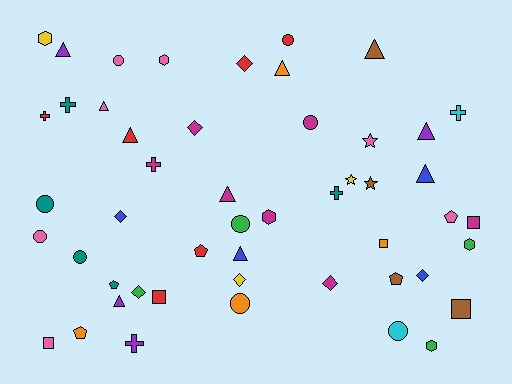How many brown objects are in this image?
There are 4 brown objects.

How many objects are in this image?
There are 50 objects.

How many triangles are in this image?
There are 10 triangles.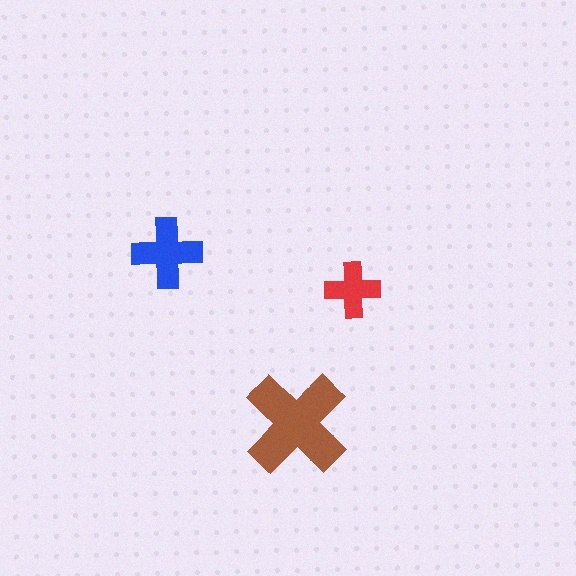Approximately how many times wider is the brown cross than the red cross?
About 2 times wider.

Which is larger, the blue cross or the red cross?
The blue one.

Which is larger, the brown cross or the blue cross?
The brown one.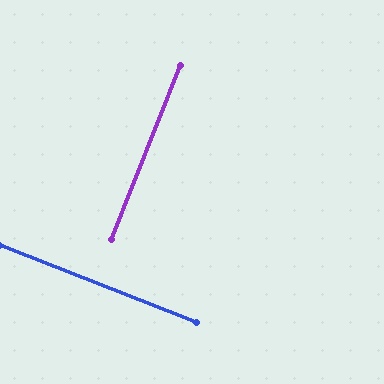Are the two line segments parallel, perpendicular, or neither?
Perpendicular — they meet at approximately 90°.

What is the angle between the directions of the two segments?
Approximately 90 degrees.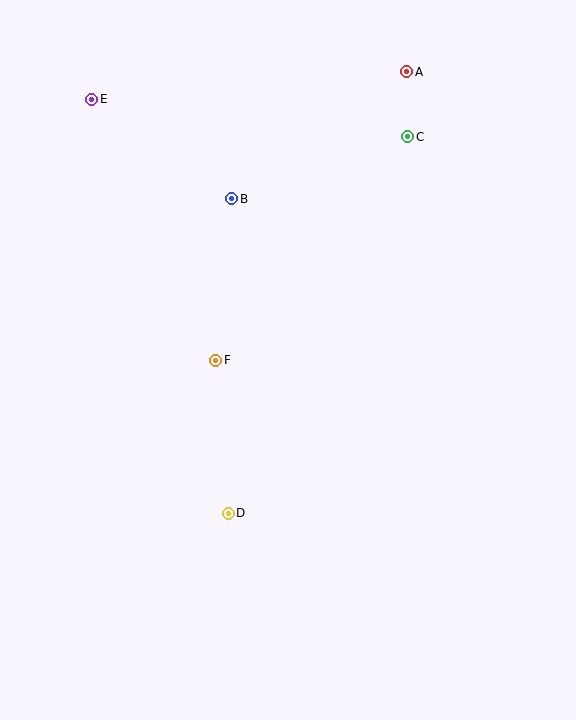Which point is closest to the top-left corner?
Point E is closest to the top-left corner.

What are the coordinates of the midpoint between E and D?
The midpoint between E and D is at (160, 306).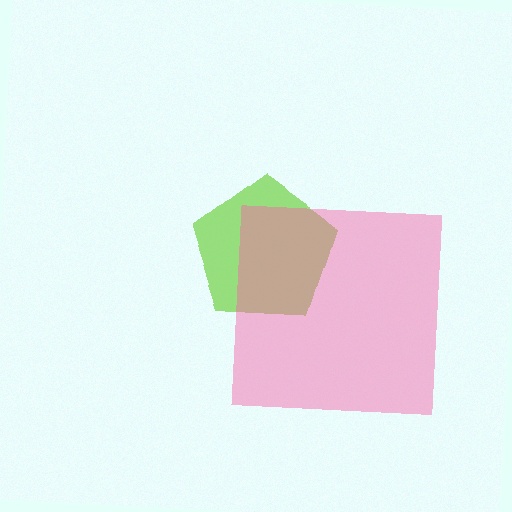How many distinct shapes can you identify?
There are 2 distinct shapes: a lime pentagon, a pink square.